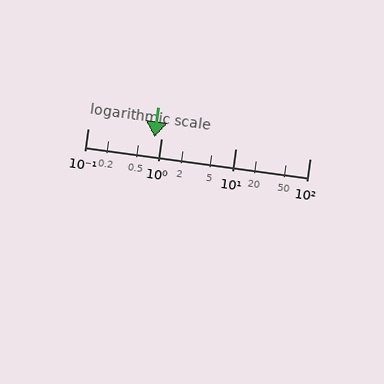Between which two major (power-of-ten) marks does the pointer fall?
The pointer is between 0.1 and 1.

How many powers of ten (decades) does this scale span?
The scale spans 3 decades, from 0.1 to 100.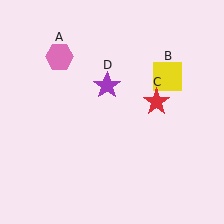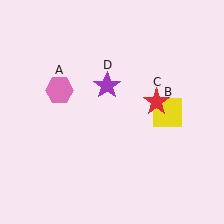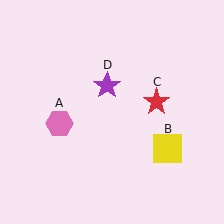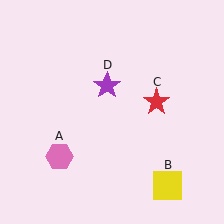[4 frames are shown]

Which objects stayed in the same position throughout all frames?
Red star (object C) and purple star (object D) remained stationary.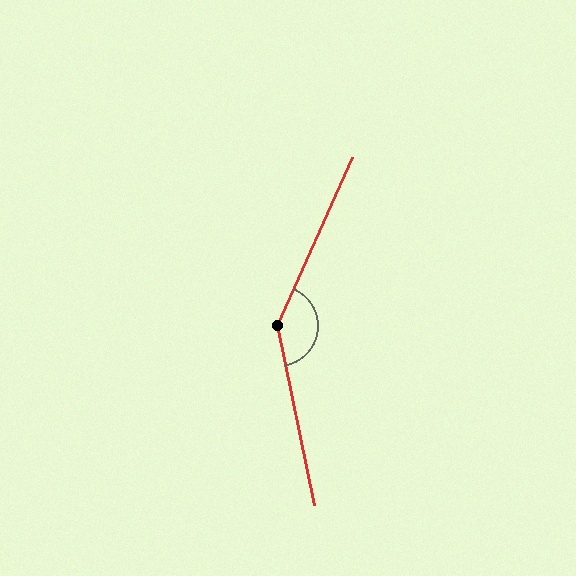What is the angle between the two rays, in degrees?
Approximately 144 degrees.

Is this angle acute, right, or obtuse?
It is obtuse.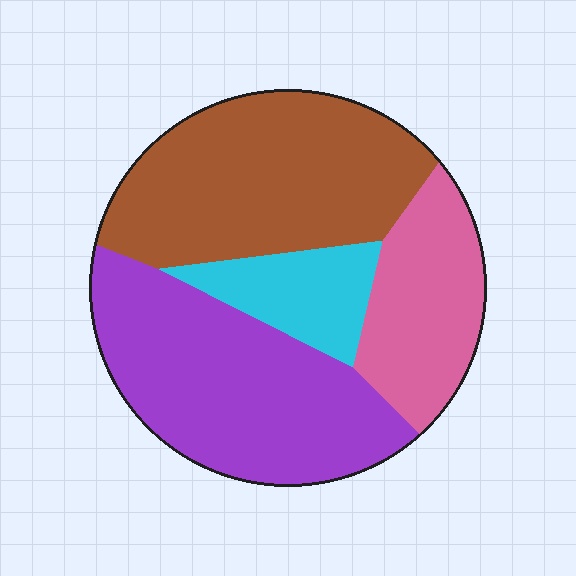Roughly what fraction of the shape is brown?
Brown takes up about one third (1/3) of the shape.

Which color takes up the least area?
Cyan, at roughly 10%.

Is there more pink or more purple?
Purple.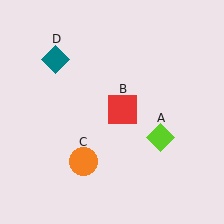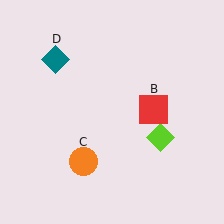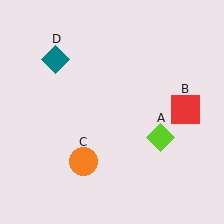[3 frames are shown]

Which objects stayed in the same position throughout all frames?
Lime diamond (object A) and orange circle (object C) and teal diamond (object D) remained stationary.